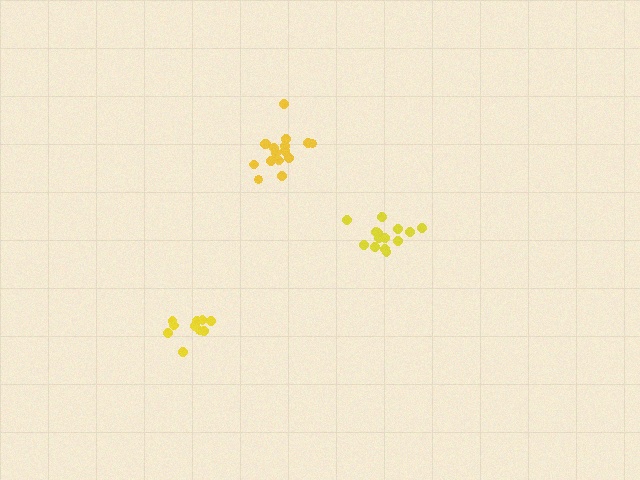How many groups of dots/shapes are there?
There are 3 groups.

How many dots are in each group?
Group 1: 14 dots, Group 2: 10 dots, Group 3: 16 dots (40 total).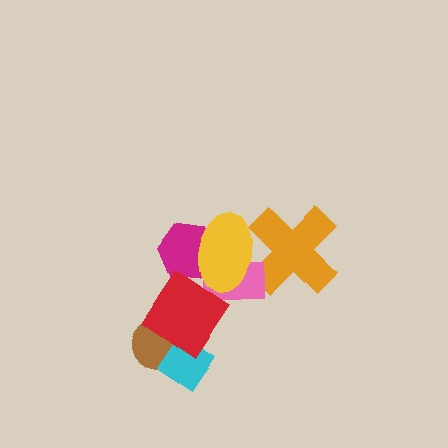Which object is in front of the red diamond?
The yellow ellipse is in front of the red diamond.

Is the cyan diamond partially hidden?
Yes, it is partially covered by another shape.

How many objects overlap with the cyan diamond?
2 objects overlap with the cyan diamond.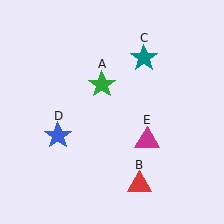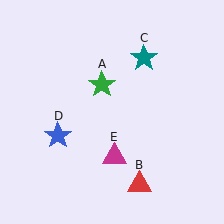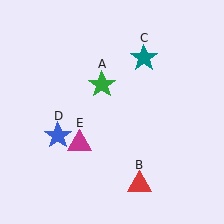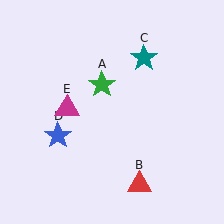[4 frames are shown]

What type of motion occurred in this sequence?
The magenta triangle (object E) rotated clockwise around the center of the scene.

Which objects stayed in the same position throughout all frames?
Green star (object A) and red triangle (object B) and teal star (object C) and blue star (object D) remained stationary.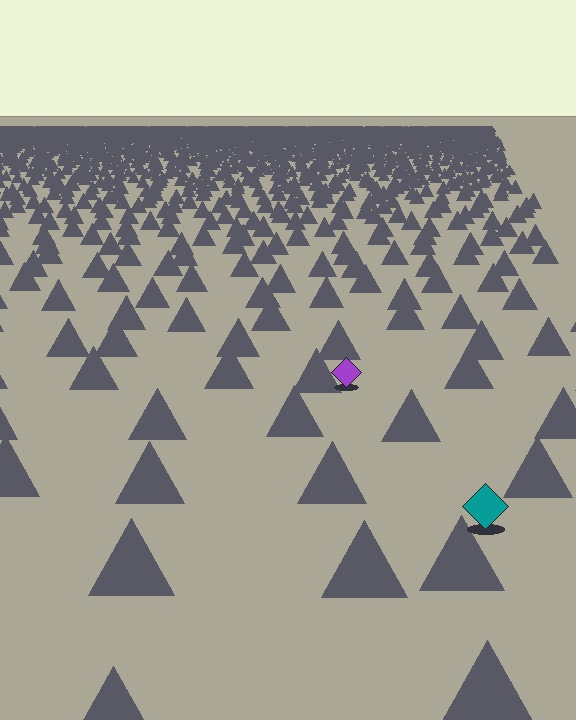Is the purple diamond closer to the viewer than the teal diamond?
No. The teal diamond is closer — you can tell from the texture gradient: the ground texture is coarser near it.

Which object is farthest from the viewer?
The purple diamond is farthest from the viewer. It appears smaller and the ground texture around it is denser.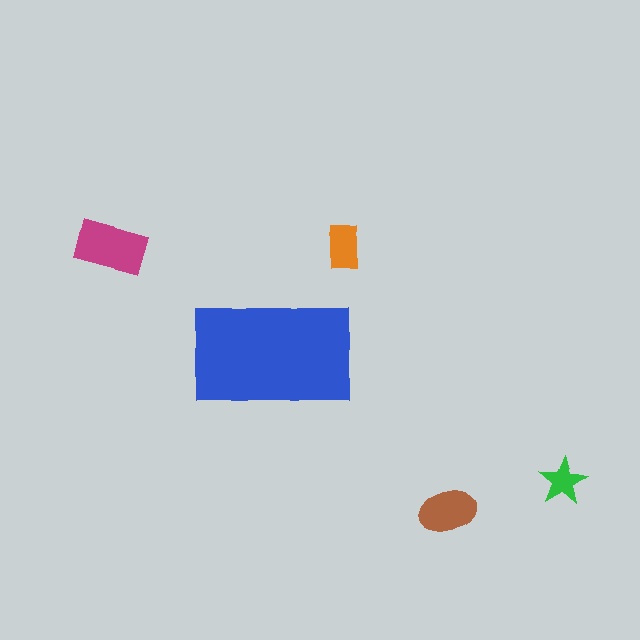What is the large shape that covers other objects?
A blue rectangle.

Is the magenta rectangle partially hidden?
No, the magenta rectangle is fully visible.